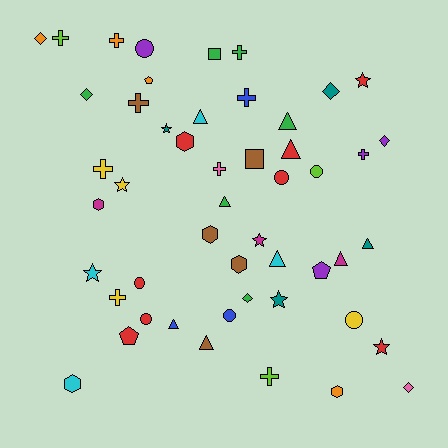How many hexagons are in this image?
There are 6 hexagons.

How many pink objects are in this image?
There are 2 pink objects.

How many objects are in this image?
There are 50 objects.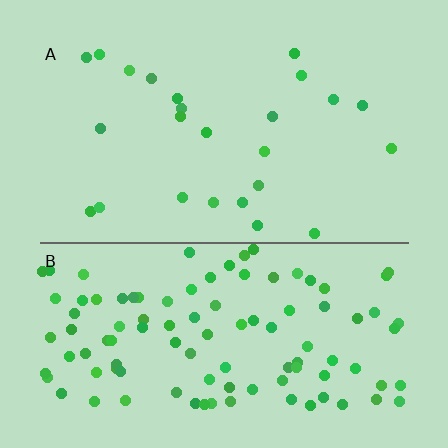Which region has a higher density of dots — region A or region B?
B (the bottom).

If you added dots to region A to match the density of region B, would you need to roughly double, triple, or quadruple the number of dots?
Approximately quadruple.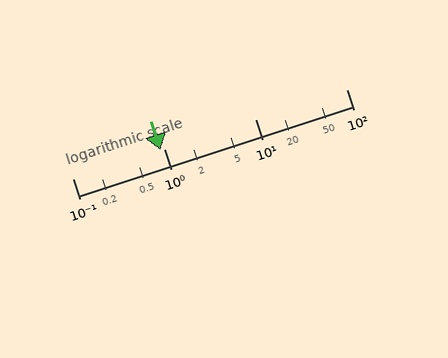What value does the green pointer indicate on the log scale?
The pointer indicates approximately 0.93.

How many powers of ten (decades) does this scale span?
The scale spans 3 decades, from 0.1 to 100.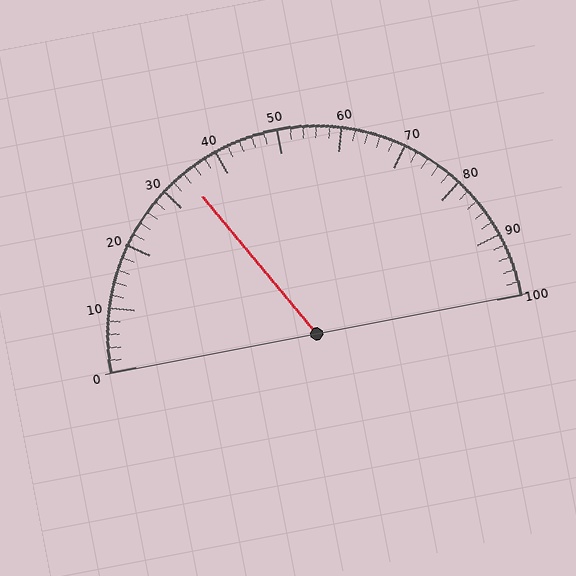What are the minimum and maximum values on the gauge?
The gauge ranges from 0 to 100.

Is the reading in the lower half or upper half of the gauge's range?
The reading is in the lower half of the range (0 to 100).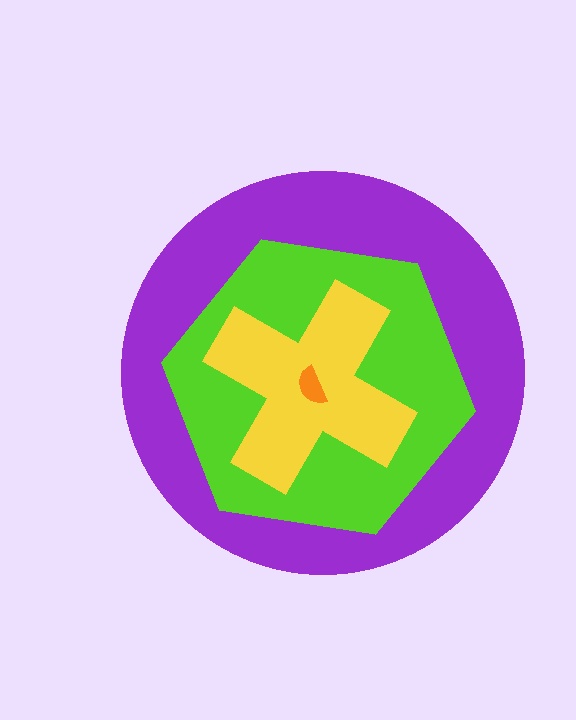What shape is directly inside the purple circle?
The lime hexagon.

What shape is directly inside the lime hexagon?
The yellow cross.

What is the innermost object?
The orange semicircle.